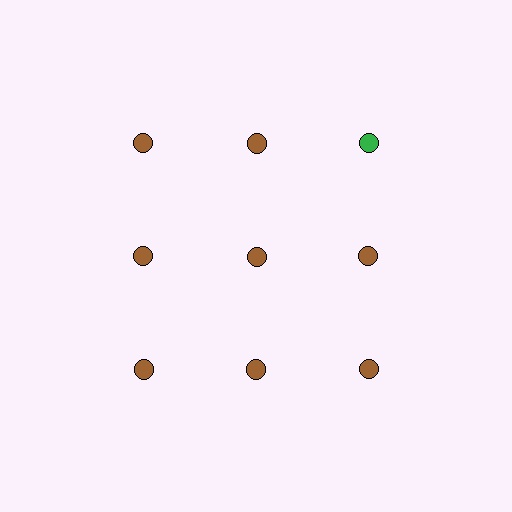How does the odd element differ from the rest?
It has a different color: green instead of brown.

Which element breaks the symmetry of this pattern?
The green circle in the top row, center column breaks the symmetry. All other shapes are brown circles.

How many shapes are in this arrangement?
There are 9 shapes arranged in a grid pattern.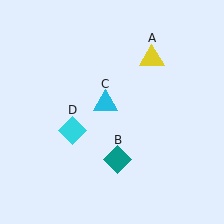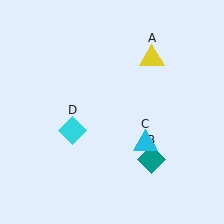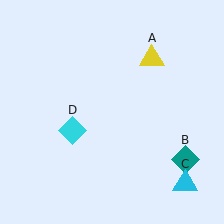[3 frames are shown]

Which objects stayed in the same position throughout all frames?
Yellow triangle (object A) and cyan diamond (object D) remained stationary.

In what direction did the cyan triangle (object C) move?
The cyan triangle (object C) moved down and to the right.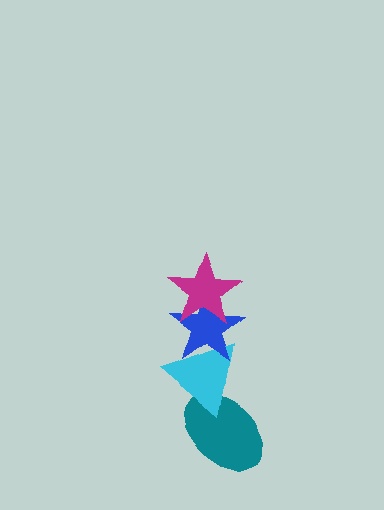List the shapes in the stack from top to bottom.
From top to bottom: the magenta star, the blue star, the cyan triangle, the teal ellipse.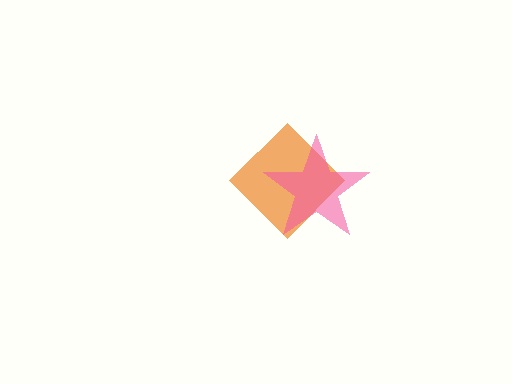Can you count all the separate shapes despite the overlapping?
Yes, there are 2 separate shapes.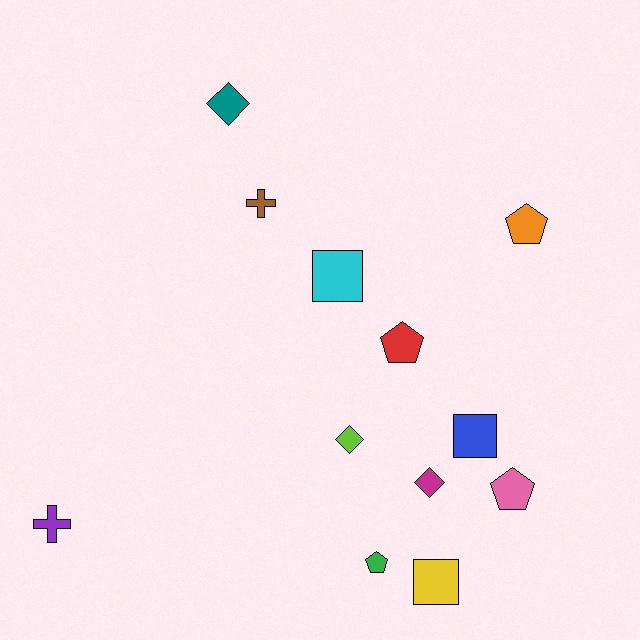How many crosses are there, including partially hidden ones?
There are 2 crosses.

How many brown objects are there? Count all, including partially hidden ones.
There is 1 brown object.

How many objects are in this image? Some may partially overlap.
There are 12 objects.